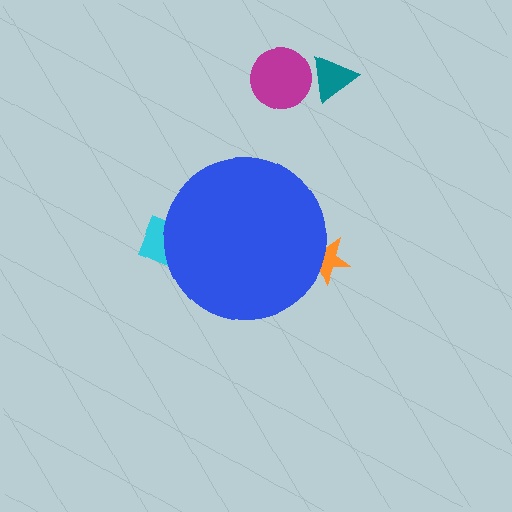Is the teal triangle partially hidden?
No, the teal triangle is fully visible.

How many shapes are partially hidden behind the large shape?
2 shapes are partially hidden.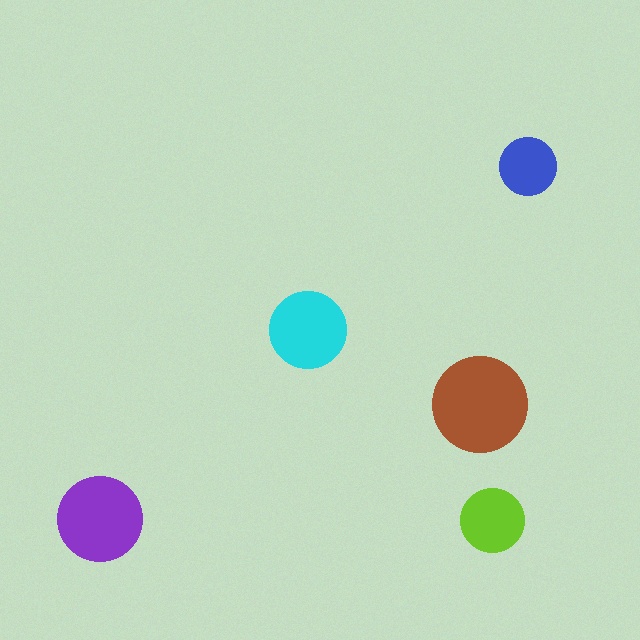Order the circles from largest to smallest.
the brown one, the purple one, the cyan one, the lime one, the blue one.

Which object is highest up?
The blue circle is topmost.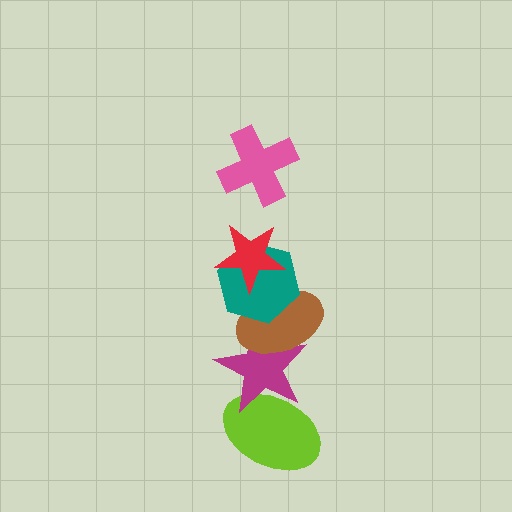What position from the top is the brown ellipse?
The brown ellipse is 4th from the top.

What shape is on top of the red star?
The pink cross is on top of the red star.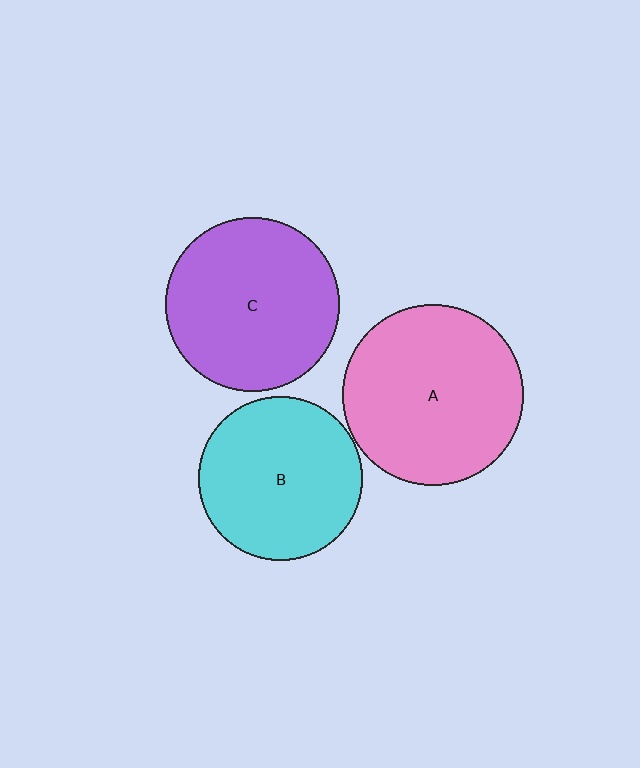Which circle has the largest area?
Circle A (pink).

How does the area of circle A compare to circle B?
Approximately 1.2 times.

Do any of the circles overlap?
No, none of the circles overlap.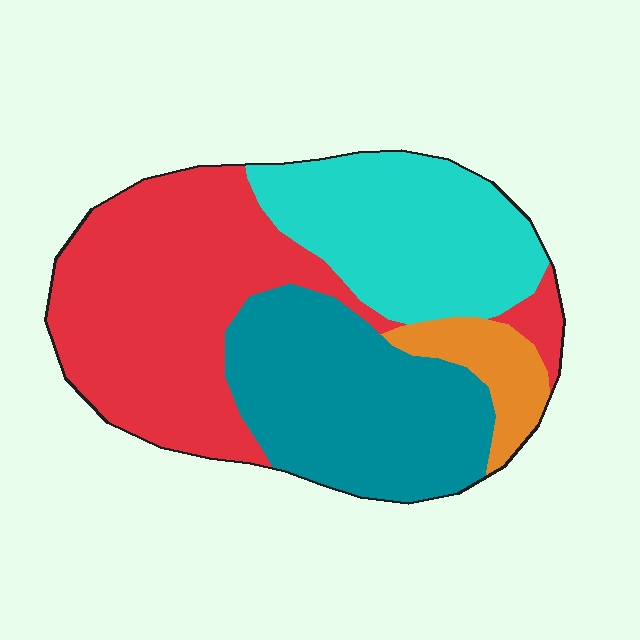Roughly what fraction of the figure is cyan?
Cyan covers 25% of the figure.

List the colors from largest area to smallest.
From largest to smallest: red, teal, cyan, orange.